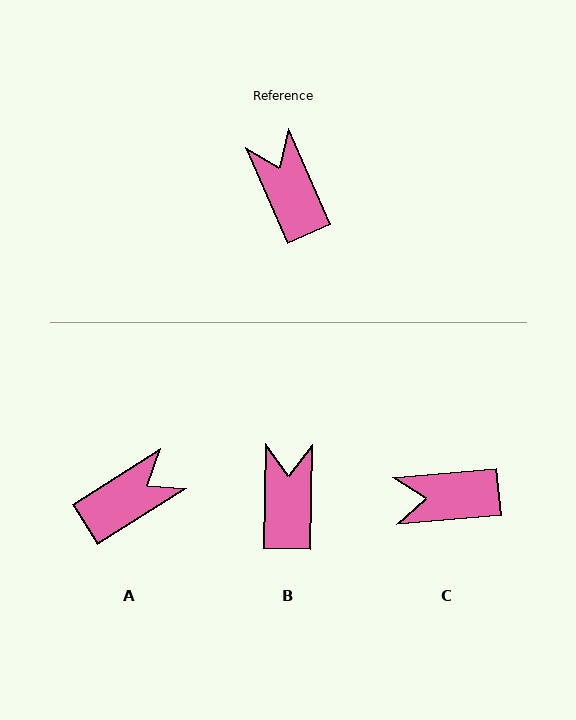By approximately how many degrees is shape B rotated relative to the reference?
Approximately 25 degrees clockwise.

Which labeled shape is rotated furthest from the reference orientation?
A, about 81 degrees away.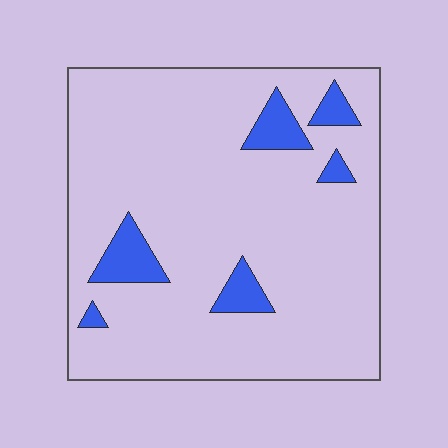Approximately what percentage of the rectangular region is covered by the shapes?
Approximately 10%.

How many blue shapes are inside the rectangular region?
6.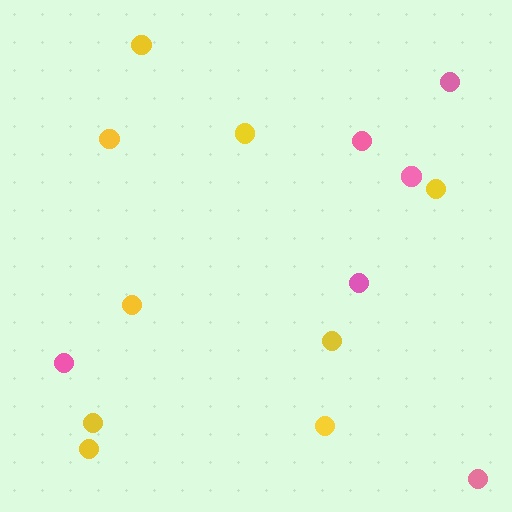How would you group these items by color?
There are 2 groups: one group of yellow circles (9) and one group of pink circles (6).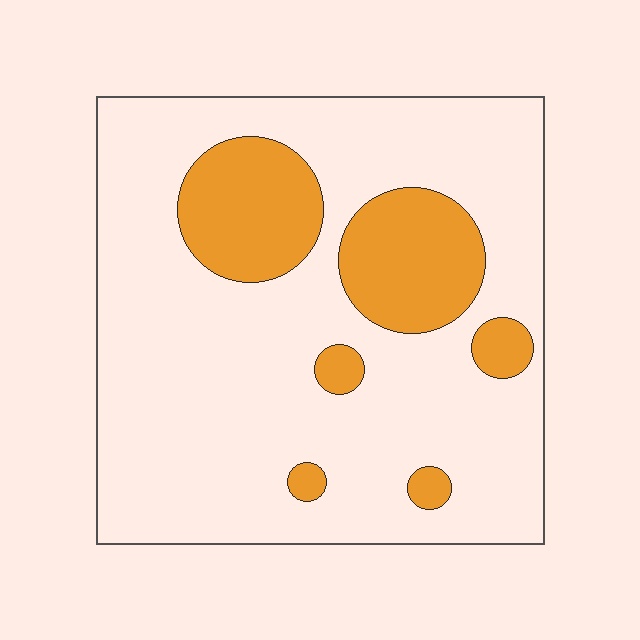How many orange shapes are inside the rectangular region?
6.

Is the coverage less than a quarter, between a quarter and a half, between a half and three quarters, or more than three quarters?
Less than a quarter.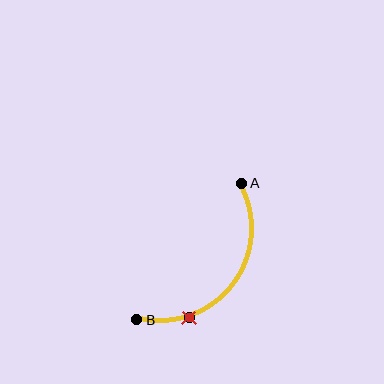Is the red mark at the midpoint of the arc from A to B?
No. The red mark lies on the arc but is closer to endpoint B. The arc midpoint would be at the point on the curve equidistant along the arc from both A and B.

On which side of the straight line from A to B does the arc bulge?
The arc bulges below and to the right of the straight line connecting A and B.